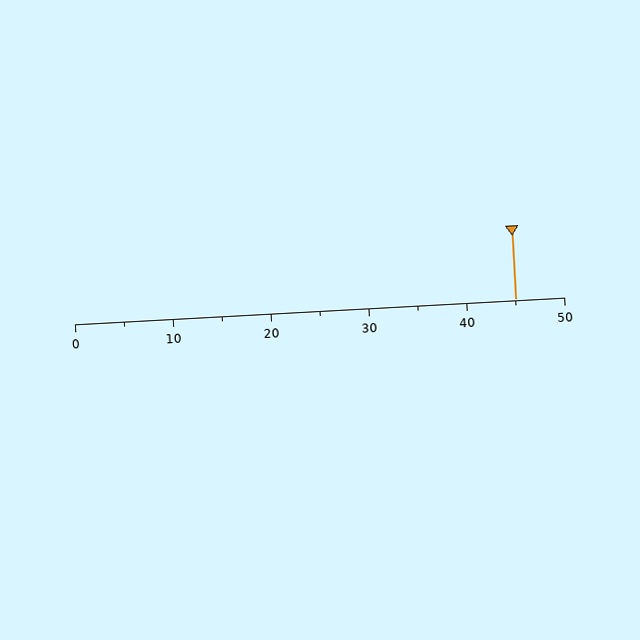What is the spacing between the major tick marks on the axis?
The major ticks are spaced 10 apart.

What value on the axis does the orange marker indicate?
The marker indicates approximately 45.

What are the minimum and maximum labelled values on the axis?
The axis runs from 0 to 50.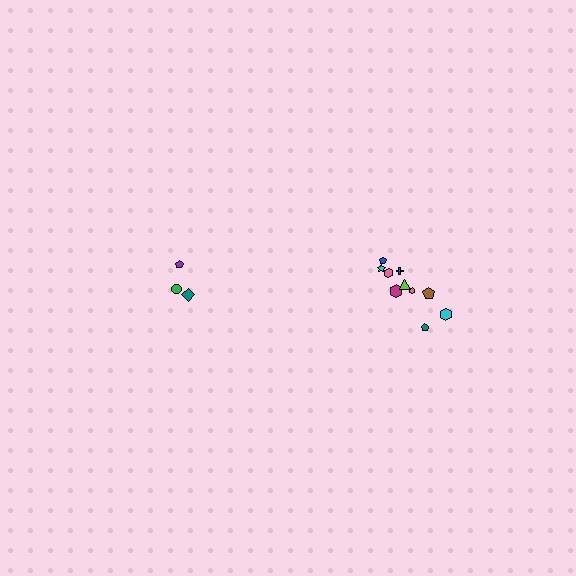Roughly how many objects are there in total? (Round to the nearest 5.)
Roughly 15 objects in total.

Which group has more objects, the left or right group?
The right group.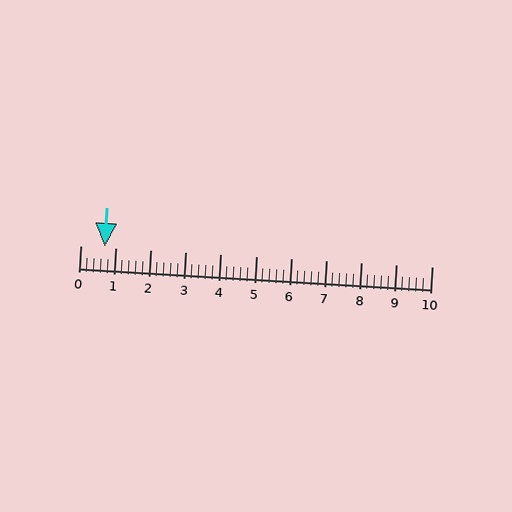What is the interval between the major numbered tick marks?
The major tick marks are spaced 1 units apart.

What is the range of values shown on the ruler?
The ruler shows values from 0 to 10.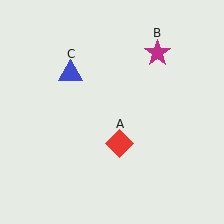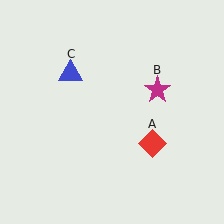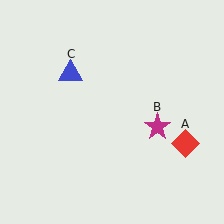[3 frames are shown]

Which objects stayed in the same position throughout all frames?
Blue triangle (object C) remained stationary.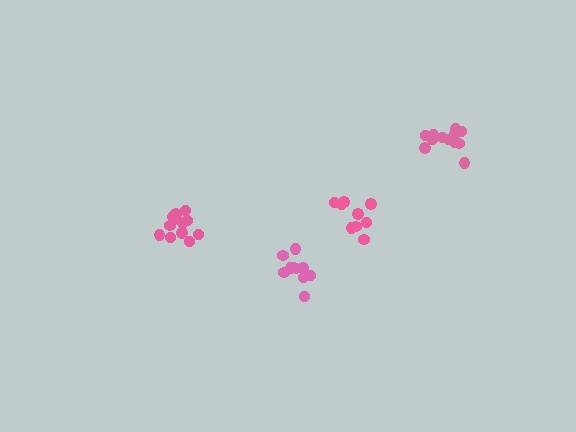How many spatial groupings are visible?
There are 4 spatial groupings.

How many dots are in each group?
Group 1: 12 dots, Group 2: 10 dots, Group 3: 9 dots, Group 4: 12 dots (43 total).